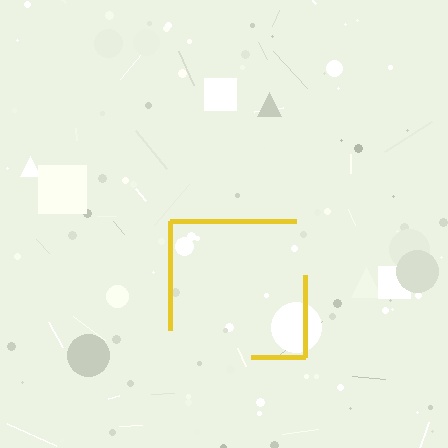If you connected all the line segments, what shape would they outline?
They would outline a square.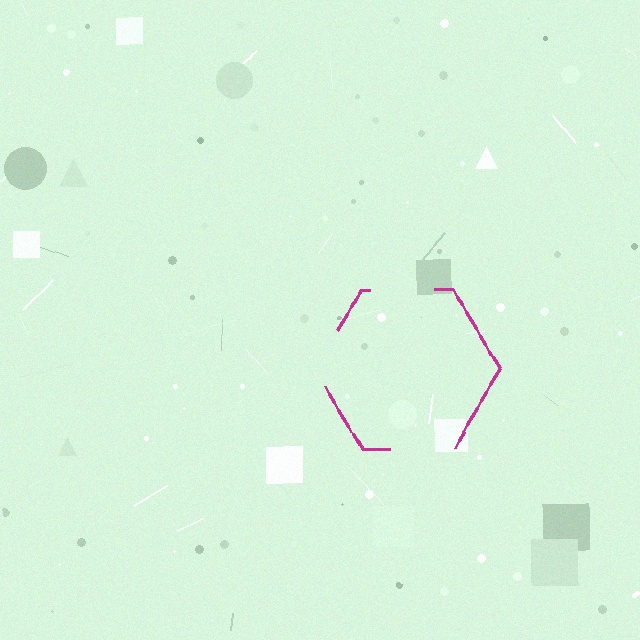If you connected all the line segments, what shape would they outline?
They would outline a hexagon.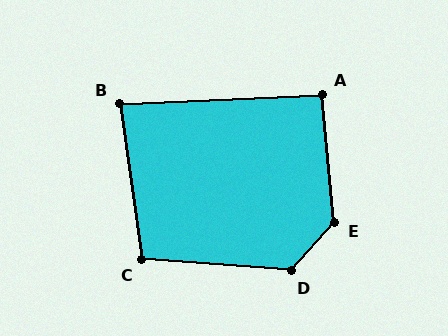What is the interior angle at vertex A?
Approximately 93 degrees (approximately right).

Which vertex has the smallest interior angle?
B, at approximately 84 degrees.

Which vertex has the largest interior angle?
E, at approximately 133 degrees.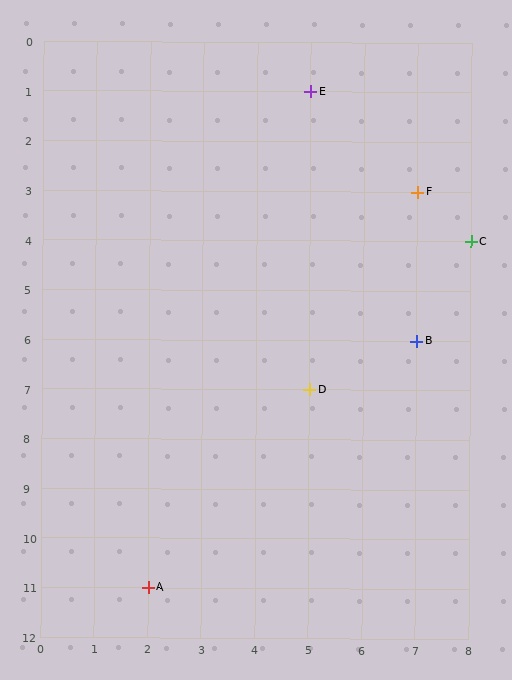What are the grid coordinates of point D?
Point D is at grid coordinates (5, 7).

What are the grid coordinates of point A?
Point A is at grid coordinates (2, 11).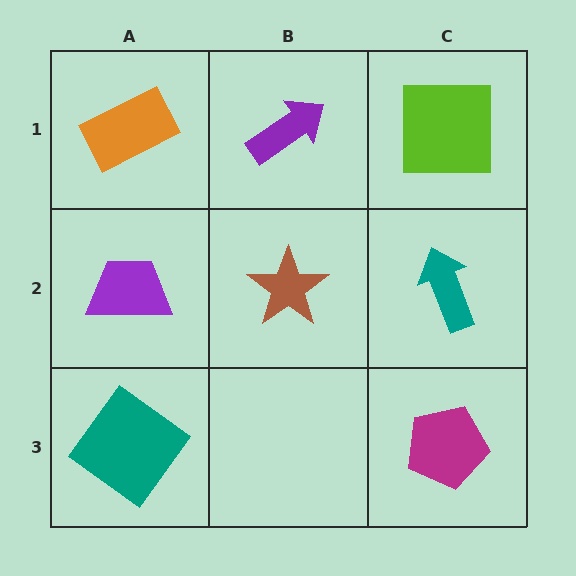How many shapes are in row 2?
3 shapes.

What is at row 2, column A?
A purple trapezoid.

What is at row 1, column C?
A lime square.